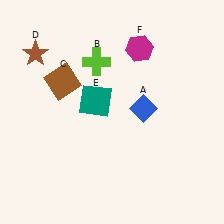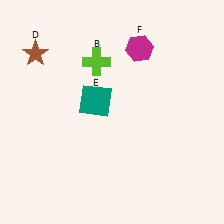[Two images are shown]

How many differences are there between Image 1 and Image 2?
There are 2 differences between the two images.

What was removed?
The blue diamond (A), the brown square (C) were removed in Image 2.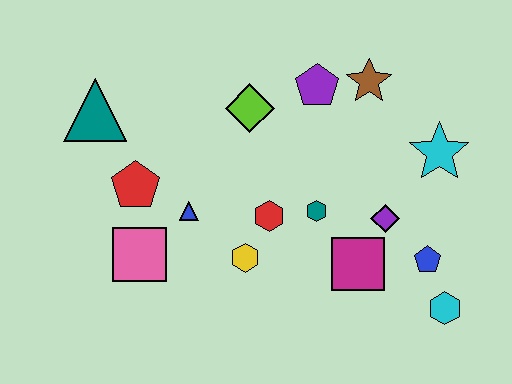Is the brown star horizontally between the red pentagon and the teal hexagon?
No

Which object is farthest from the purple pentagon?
The cyan hexagon is farthest from the purple pentagon.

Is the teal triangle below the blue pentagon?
No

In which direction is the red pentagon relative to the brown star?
The red pentagon is to the left of the brown star.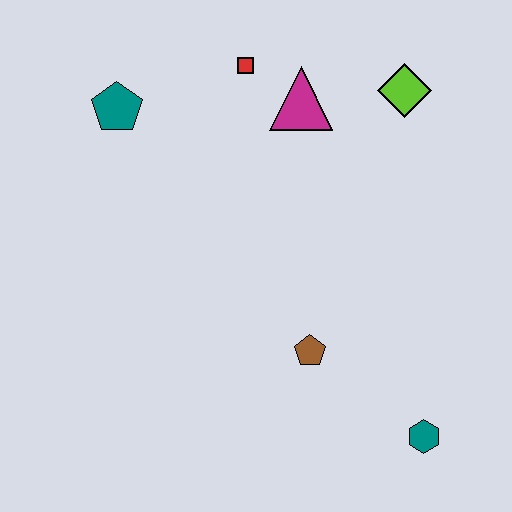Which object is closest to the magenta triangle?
The red square is closest to the magenta triangle.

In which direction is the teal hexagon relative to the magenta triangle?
The teal hexagon is below the magenta triangle.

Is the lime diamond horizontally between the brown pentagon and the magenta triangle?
No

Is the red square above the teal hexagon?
Yes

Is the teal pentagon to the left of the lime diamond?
Yes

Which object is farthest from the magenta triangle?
The teal hexagon is farthest from the magenta triangle.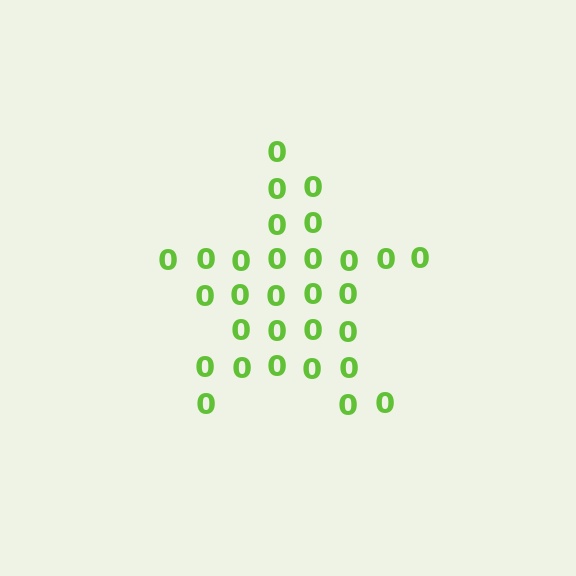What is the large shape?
The large shape is a star.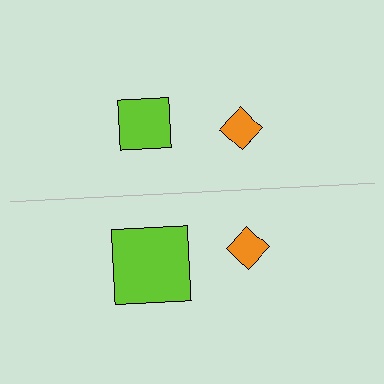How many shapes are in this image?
There are 4 shapes in this image.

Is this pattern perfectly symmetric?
No, the pattern is not perfectly symmetric. The lime square on the bottom side has a different size than its mirror counterpart.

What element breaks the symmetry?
The lime square on the bottom side has a different size than its mirror counterpart.